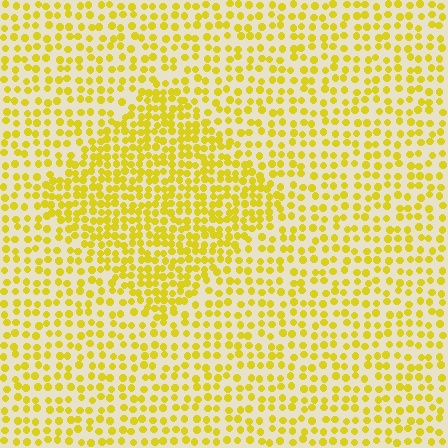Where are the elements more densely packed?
The elements are more densely packed inside the diamond boundary.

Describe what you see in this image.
The image contains small yellow elements arranged at two different densities. A diamond-shaped region is visible where the elements are more densely packed than the surrounding area.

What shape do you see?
I see a diamond.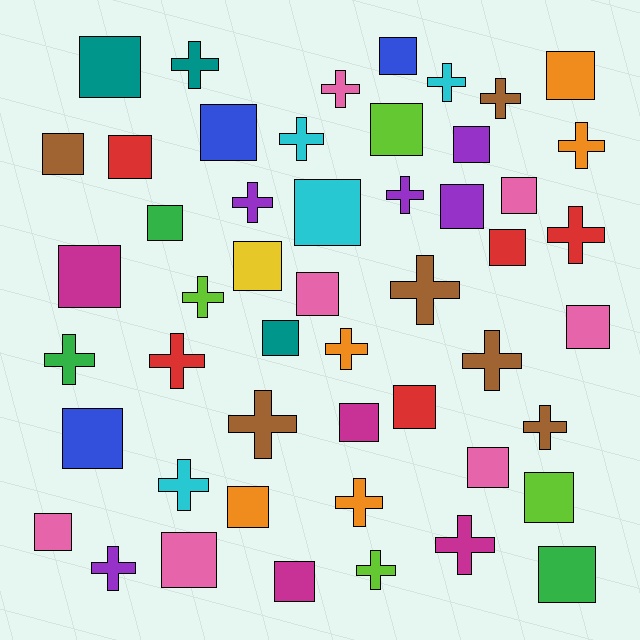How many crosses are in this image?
There are 22 crosses.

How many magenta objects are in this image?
There are 4 magenta objects.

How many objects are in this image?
There are 50 objects.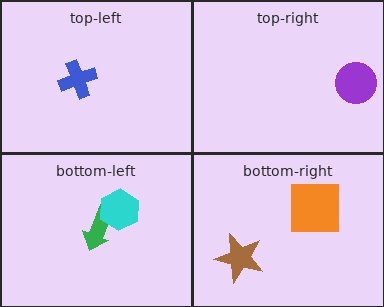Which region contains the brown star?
The bottom-right region.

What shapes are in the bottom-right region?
The orange square, the brown star.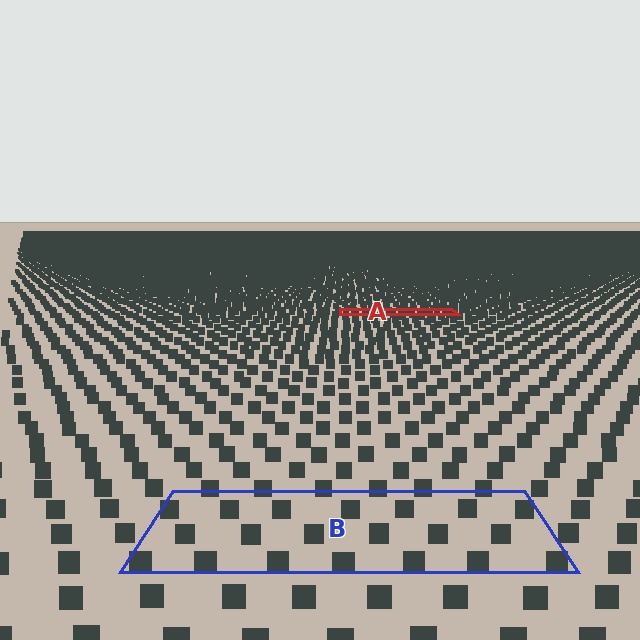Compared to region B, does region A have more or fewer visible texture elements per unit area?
Region A has more texture elements per unit area — they are packed more densely because it is farther away.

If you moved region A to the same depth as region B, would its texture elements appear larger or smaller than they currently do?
They would appear larger. At a closer depth, the same texture elements are projected at a bigger on-screen size.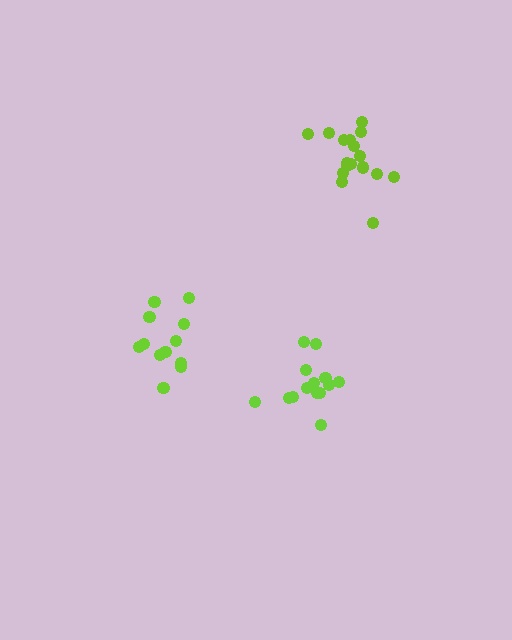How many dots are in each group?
Group 1: 17 dots, Group 2: 12 dots, Group 3: 14 dots (43 total).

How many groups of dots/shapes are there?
There are 3 groups.